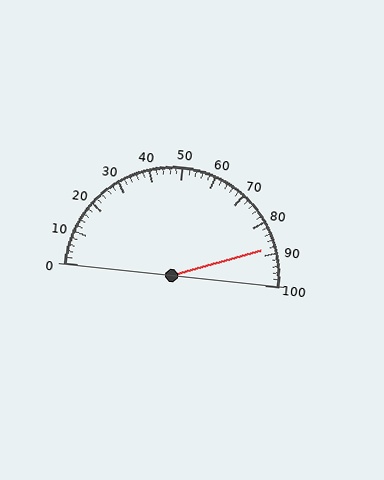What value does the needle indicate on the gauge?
The needle indicates approximately 88.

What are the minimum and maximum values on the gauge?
The gauge ranges from 0 to 100.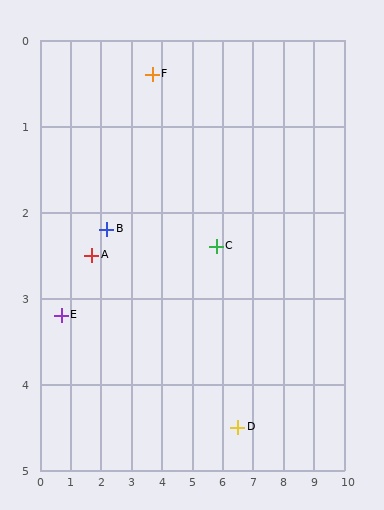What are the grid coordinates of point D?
Point D is at approximately (6.5, 4.5).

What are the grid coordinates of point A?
Point A is at approximately (1.7, 2.5).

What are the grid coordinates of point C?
Point C is at approximately (5.8, 2.4).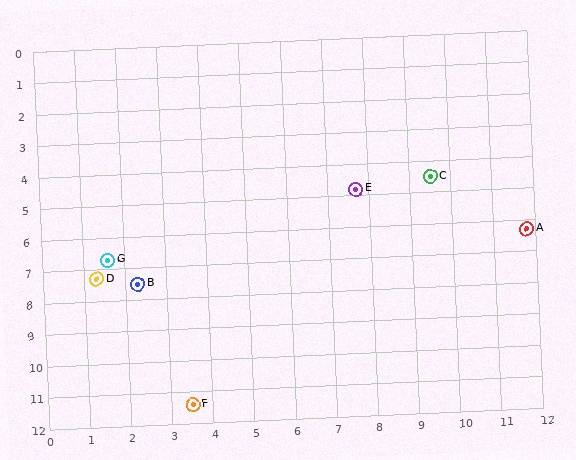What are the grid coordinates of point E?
Point E is at approximately (7.7, 4.8).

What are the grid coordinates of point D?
Point D is at approximately (1.3, 7.3).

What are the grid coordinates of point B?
Point B is at approximately (2.3, 7.5).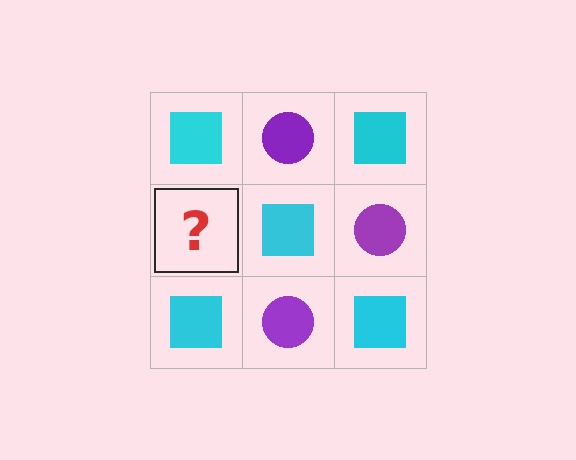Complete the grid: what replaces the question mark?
The question mark should be replaced with a purple circle.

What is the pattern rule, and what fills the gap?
The rule is that it alternates cyan square and purple circle in a checkerboard pattern. The gap should be filled with a purple circle.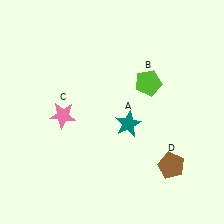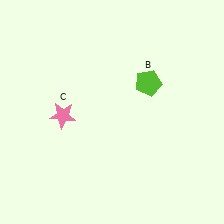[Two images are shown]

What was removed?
The teal star (A), the brown pentagon (D) were removed in Image 2.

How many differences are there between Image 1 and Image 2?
There are 2 differences between the two images.